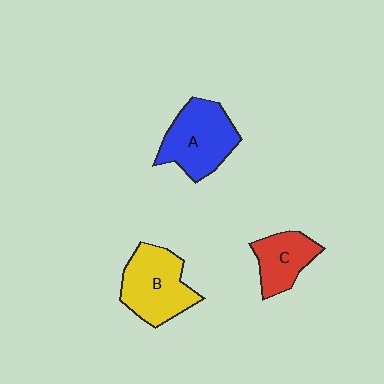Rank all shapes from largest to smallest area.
From largest to smallest: A (blue), B (yellow), C (red).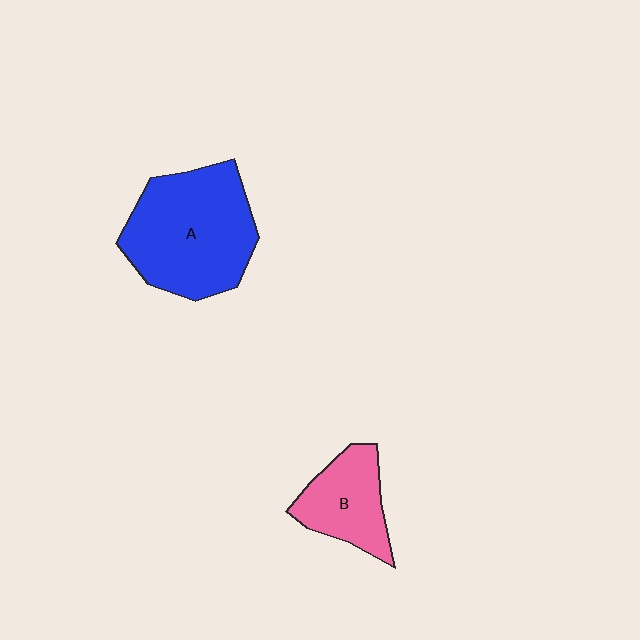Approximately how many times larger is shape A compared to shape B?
Approximately 1.9 times.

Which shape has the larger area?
Shape A (blue).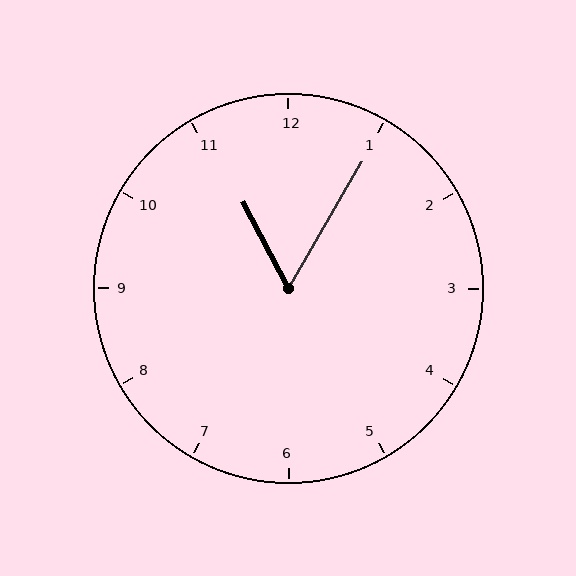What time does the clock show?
11:05.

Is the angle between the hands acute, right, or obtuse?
It is acute.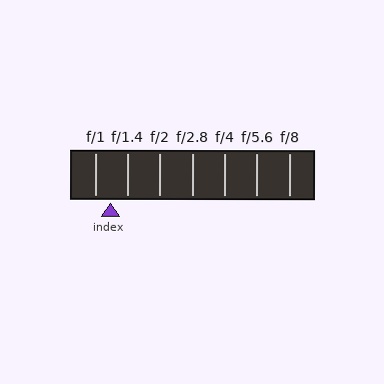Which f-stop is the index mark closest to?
The index mark is closest to f/1.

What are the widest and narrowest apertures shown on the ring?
The widest aperture shown is f/1 and the narrowest is f/8.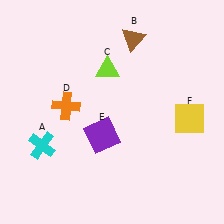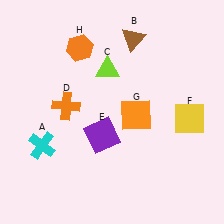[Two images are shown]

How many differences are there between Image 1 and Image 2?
There are 2 differences between the two images.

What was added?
An orange square (G), an orange hexagon (H) were added in Image 2.